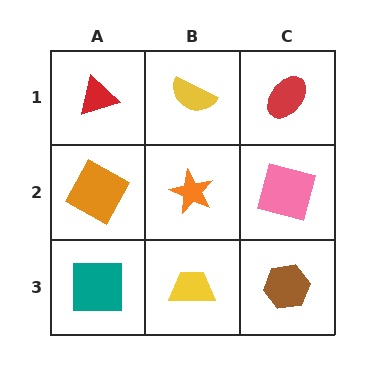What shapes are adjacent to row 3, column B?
An orange star (row 2, column B), a teal square (row 3, column A), a brown hexagon (row 3, column C).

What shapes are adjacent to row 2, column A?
A red triangle (row 1, column A), a teal square (row 3, column A), an orange star (row 2, column B).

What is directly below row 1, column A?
An orange square.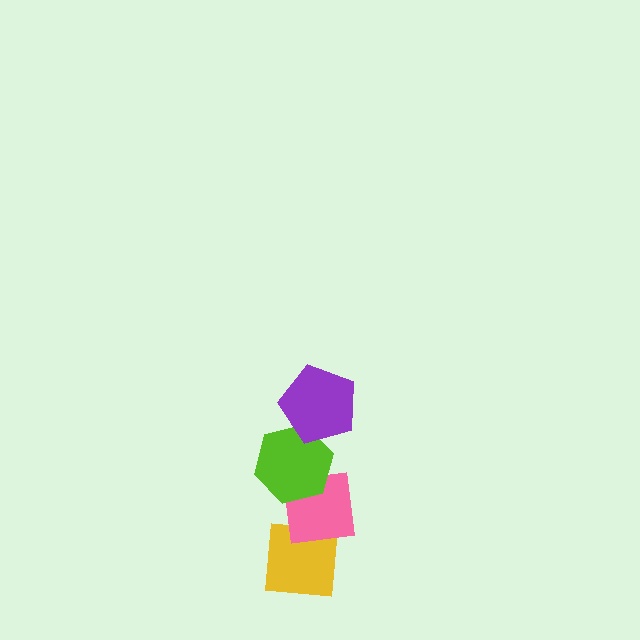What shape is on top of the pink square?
The lime hexagon is on top of the pink square.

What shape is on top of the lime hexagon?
The purple pentagon is on top of the lime hexagon.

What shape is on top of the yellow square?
The pink square is on top of the yellow square.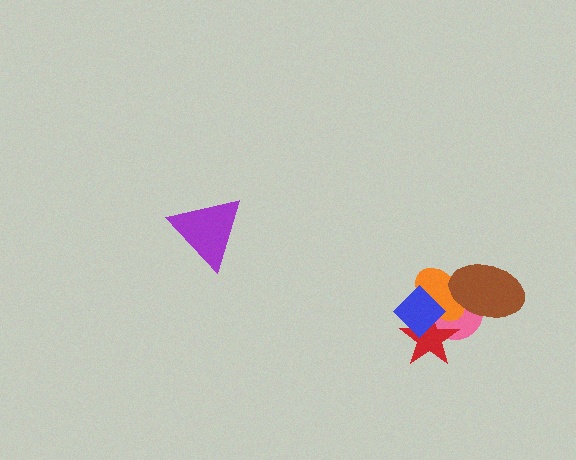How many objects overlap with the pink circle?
4 objects overlap with the pink circle.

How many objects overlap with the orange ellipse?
4 objects overlap with the orange ellipse.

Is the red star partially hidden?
Yes, it is partially covered by another shape.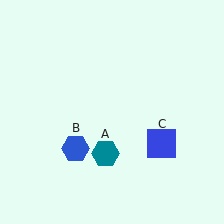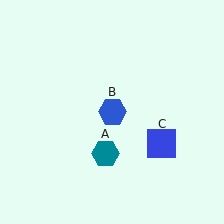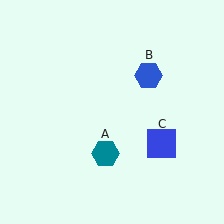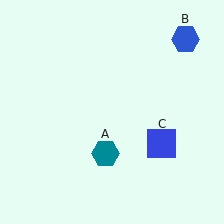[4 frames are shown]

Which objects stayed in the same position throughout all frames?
Teal hexagon (object A) and blue square (object C) remained stationary.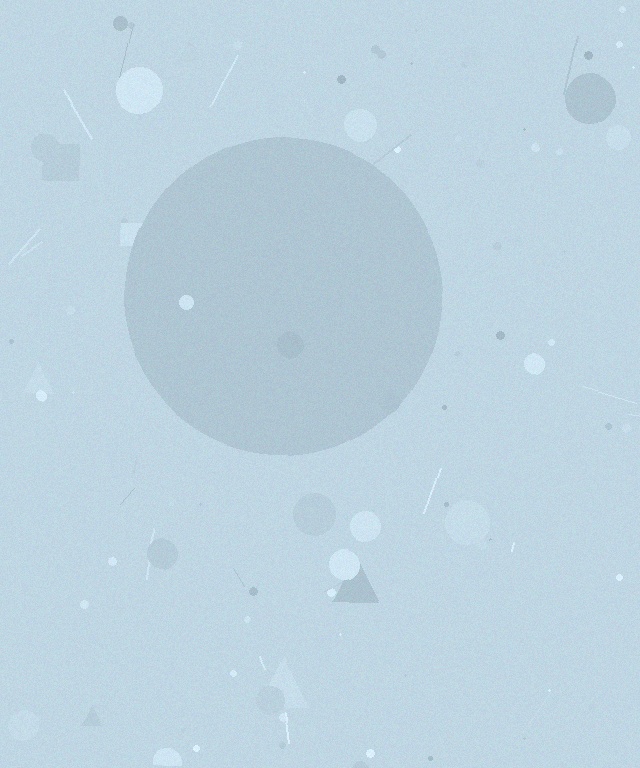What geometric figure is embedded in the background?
A circle is embedded in the background.